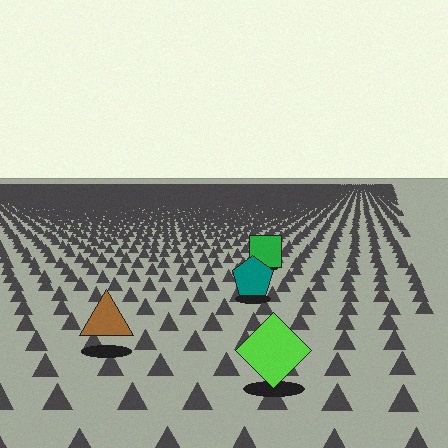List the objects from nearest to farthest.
From nearest to farthest: the lime diamond, the brown triangle, the teal pentagon, the green square.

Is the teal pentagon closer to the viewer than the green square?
Yes. The teal pentagon is closer — you can tell from the texture gradient: the ground texture is coarser near it.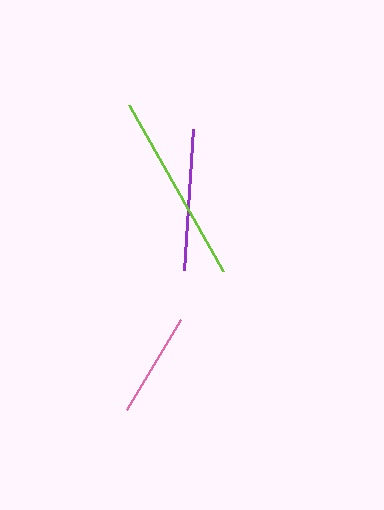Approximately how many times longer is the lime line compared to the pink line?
The lime line is approximately 1.8 times the length of the pink line.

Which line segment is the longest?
The lime line is the longest at approximately 190 pixels.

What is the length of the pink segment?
The pink segment is approximately 104 pixels long.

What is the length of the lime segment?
The lime segment is approximately 190 pixels long.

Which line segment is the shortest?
The pink line is the shortest at approximately 104 pixels.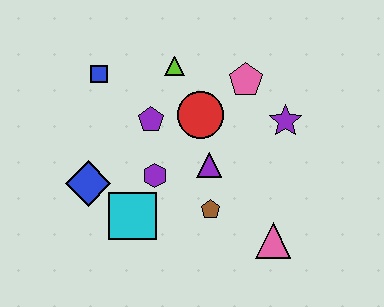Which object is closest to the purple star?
The pink pentagon is closest to the purple star.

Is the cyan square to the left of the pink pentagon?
Yes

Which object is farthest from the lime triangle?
The pink triangle is farthest from the lime triangle.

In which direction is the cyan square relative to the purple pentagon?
The cyan square is below the purple pentagon.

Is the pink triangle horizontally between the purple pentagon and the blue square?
No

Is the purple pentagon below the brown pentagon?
No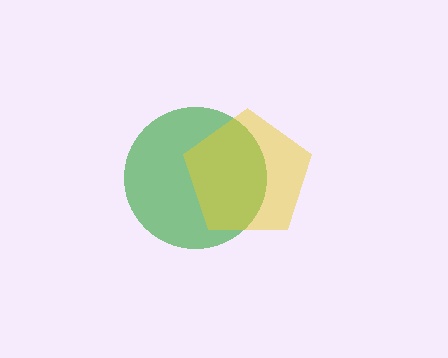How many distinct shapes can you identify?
There are 2 distinct shapes: a green circle, a yellow pentagon.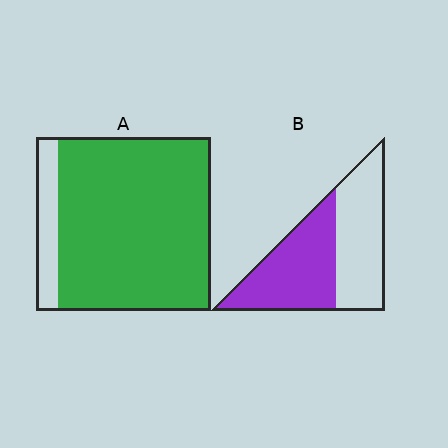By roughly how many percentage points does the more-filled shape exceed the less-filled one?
By roughly 35 percentage points (A over B).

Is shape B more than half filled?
Roughly half.